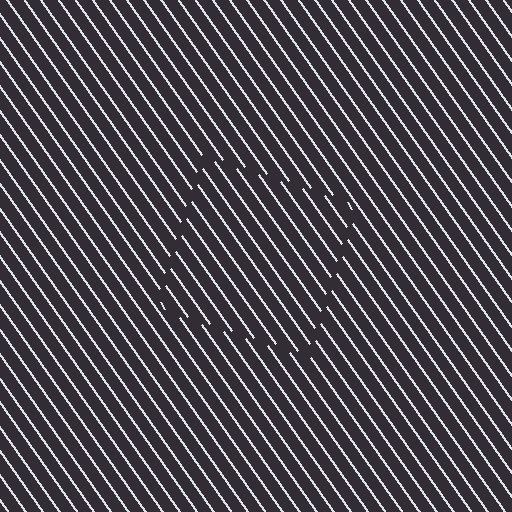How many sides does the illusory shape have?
4 sides — the line-ends trace a square.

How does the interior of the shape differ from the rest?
The interior of the shape contains the same grating, shifted by half a period — the contour is defined by the phase discontinuity where line-ends from the inner and outer gratings abut.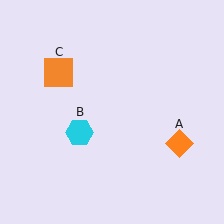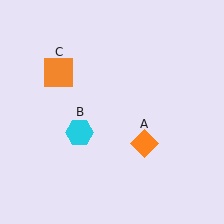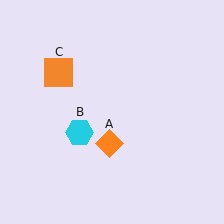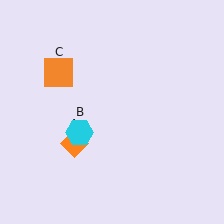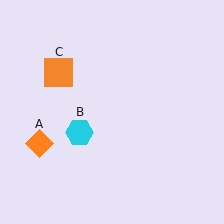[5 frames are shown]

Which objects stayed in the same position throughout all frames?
Cyan hexagon (object B) and orange square (object C) remained stationary.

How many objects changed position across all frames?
1 object changed position: orange diamond (object A).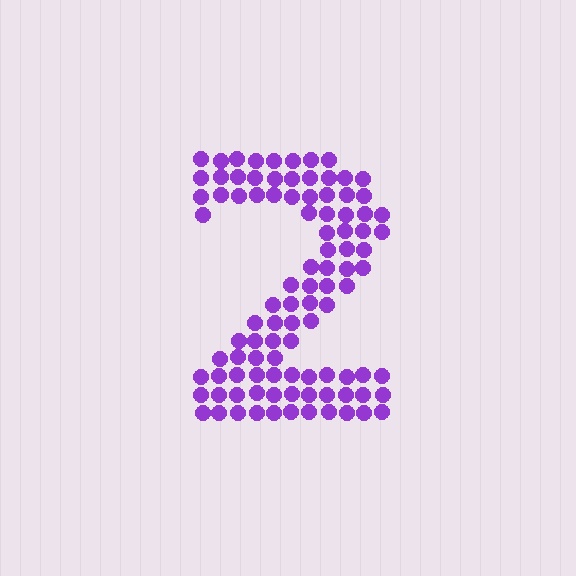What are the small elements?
The small elements are circles.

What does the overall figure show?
The overall figure shows the digit 2.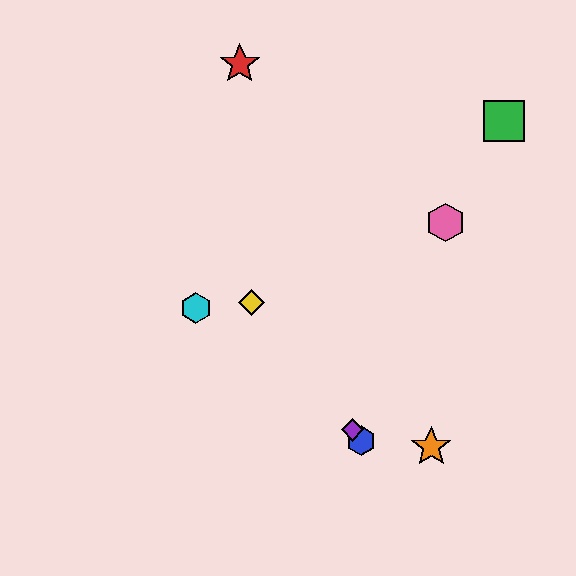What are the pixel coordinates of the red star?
The red star is at (240, 64).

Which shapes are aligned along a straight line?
The blue hexagon, the yellow diamond, the purple diamond are aligned along a straight line.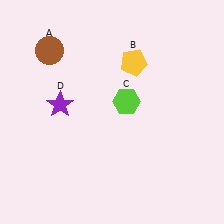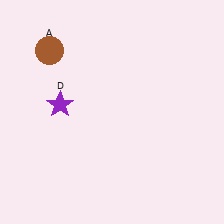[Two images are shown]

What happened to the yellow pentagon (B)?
The yellow pentagon (B) was removed in Image 2. It was in the top-right area of Image 1.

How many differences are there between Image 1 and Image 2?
There are 2 differences between the two images.